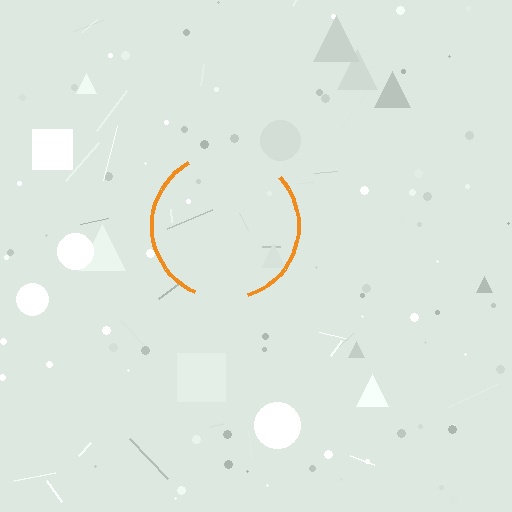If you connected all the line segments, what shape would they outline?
They would outline a circle.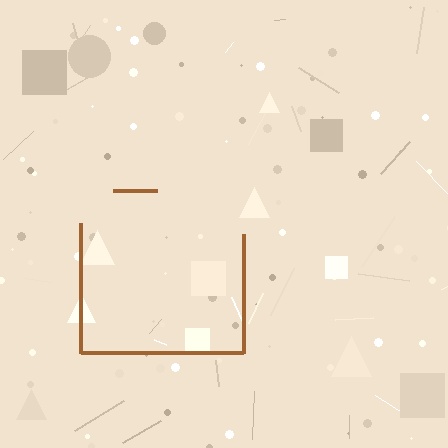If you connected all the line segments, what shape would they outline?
They would outline a square.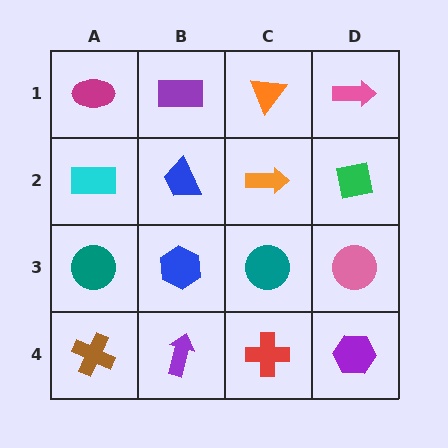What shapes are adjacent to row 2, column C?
An orange triangle (row 1, column C), a teal circle (row 3, column C), a blue trapezoid (row 2, column B), a green square (row 2, column D).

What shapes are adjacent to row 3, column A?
A cyan rectangle (row 2, column A), a brown cross (row 4, column A), a blue hexagon (row 3, column B).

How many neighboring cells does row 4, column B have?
3.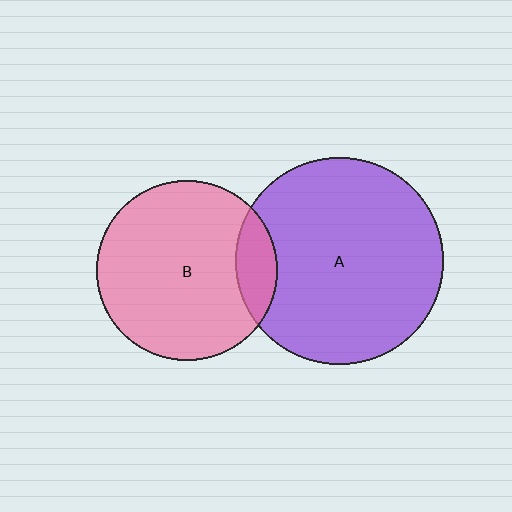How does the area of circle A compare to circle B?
Approximately 1.3 times.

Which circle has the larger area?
Circle A (purple).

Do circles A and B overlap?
Yes.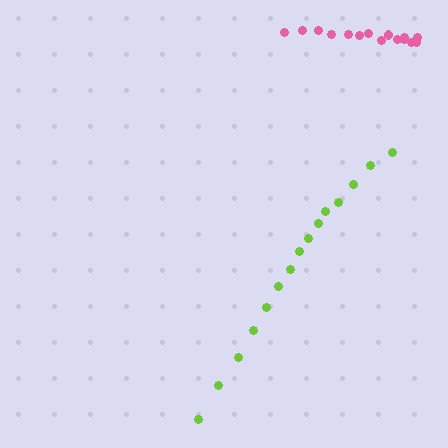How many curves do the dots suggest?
There are 2 distinct paths.